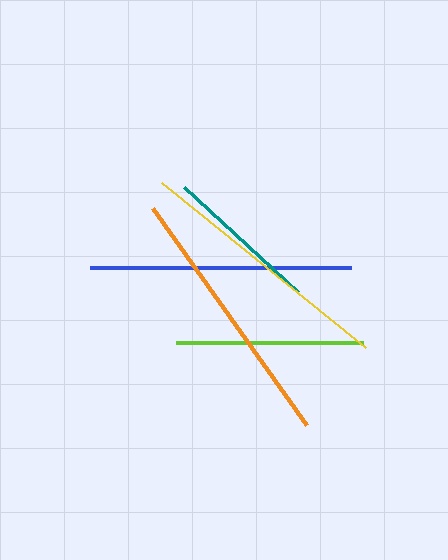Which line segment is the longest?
The orange line is the longest at approximately 265 pixels.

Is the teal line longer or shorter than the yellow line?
The yellow line is longer than the teal line.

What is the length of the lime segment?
The lime segment is approximately 187 pixels long.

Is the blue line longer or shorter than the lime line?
The blue line is longer than the lime line.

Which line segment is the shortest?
The teal line is the shortest at approximately 156 pixels.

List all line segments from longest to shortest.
From longest to shortest: orange, yellow, blue, lime, teal.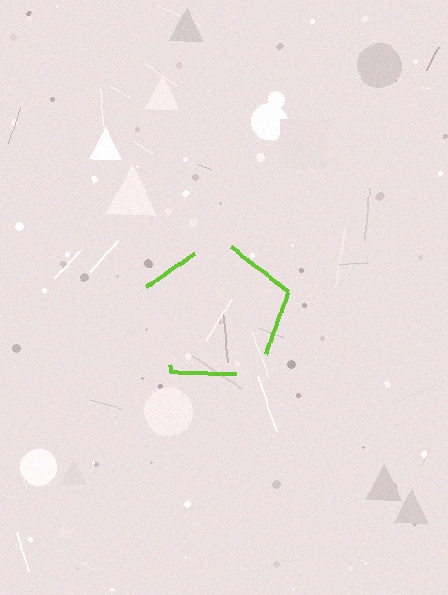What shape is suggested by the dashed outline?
The dashed outline suggests a pentagon.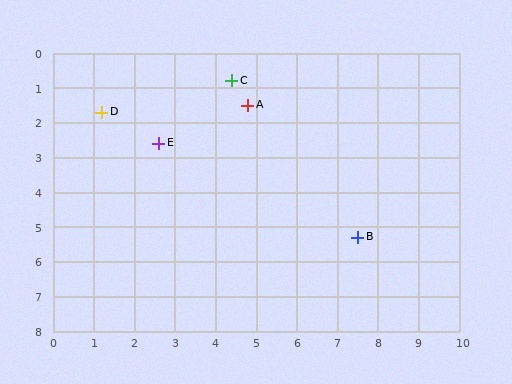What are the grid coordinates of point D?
Point D is at approximately (1.2, 1.7).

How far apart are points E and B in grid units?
Points E and B are about 5.6 grid units apart.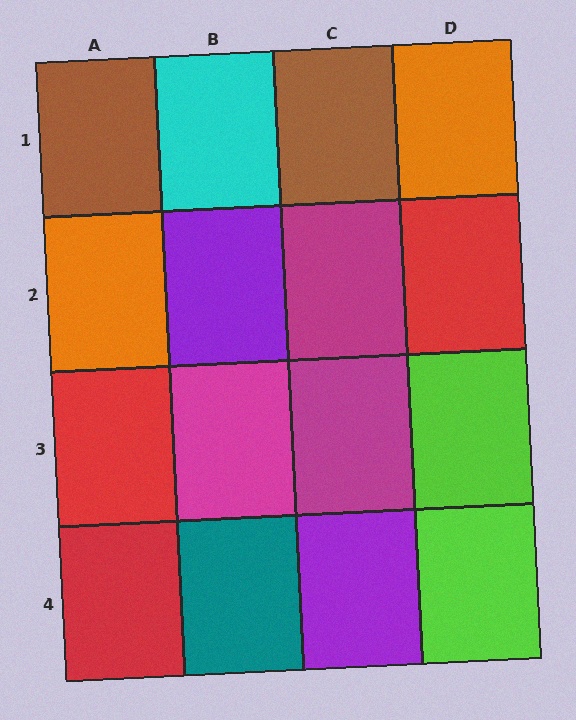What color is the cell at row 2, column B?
Purple.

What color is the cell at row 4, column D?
Lime.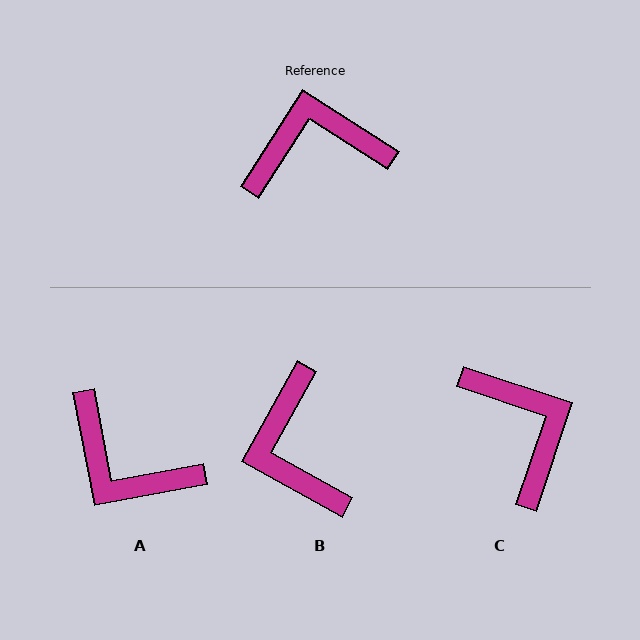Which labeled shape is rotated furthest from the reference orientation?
A, about 133 degrees away.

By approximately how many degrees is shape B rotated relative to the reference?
Approximately 93 degrees counter-clockwise.